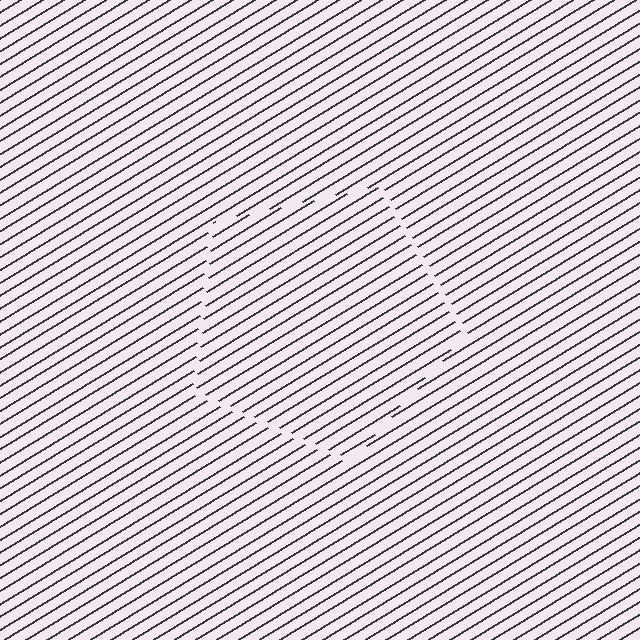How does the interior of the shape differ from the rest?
The interior of the shape contains the same grating, shifted by half a period — the contour is defined by the phase discontinuity where line-ends from the inner and outer gratings abut.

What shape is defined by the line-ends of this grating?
An illusory pentagon. The interior of the shape contains the same grating, shifted by half a period — the contour is defined by the phase discontinuity where line-ends from the inner and outer gratings abut.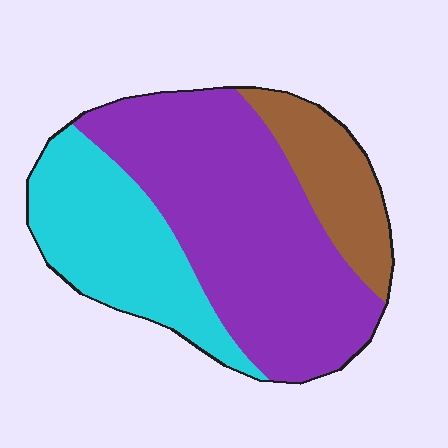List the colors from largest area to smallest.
From largest to smallest: purple, cyan, brown.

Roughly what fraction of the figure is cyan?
Cyan covers 29% of the figure.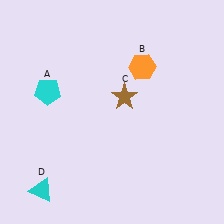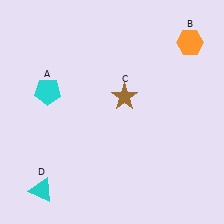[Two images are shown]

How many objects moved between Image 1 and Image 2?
1 object moved between the two images.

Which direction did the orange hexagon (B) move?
The orange hexagon (B) moved right.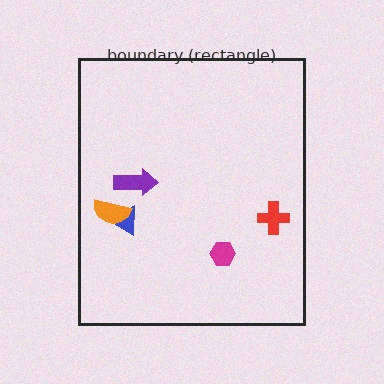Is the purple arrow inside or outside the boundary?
Inside.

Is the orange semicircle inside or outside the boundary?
Inside.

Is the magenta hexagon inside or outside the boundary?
Inside.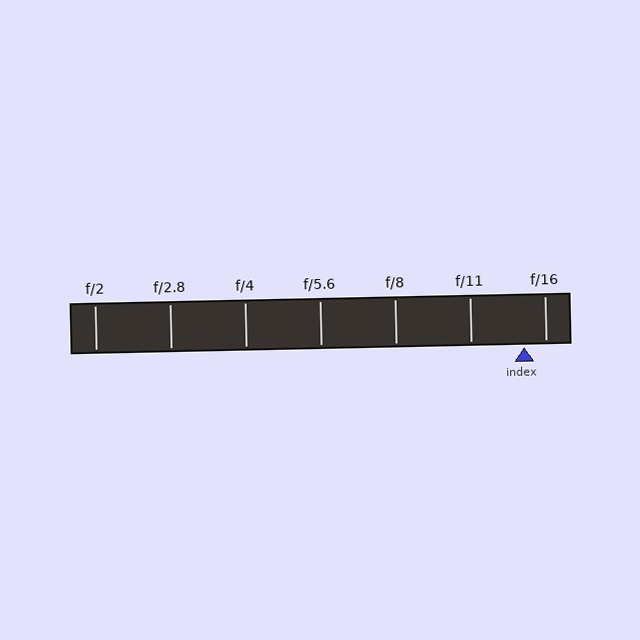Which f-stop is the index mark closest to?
The index mark is closest to f/16.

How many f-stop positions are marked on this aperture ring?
There are 7 f-stop positions marked.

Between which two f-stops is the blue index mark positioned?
The index mark is between f/11 and f/16.